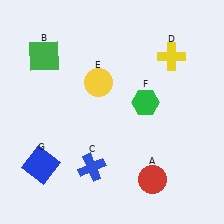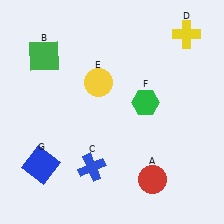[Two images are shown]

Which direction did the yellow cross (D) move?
The yellow cross (D) moved up.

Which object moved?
The yellow cross (D) moved up.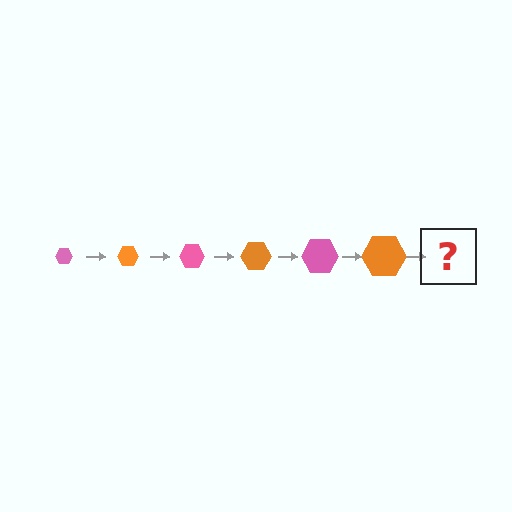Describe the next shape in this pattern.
It should be a pink hexagon, larger than the previous one.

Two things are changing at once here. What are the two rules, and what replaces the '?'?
The two rules are that the hexagon grows larger each step and the color cycles through pink and orange. The '?' should be a pink hexagon, larger than the previous one.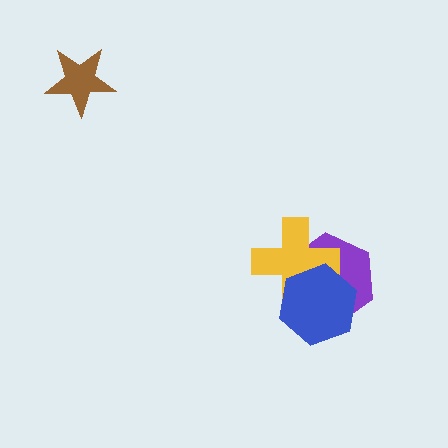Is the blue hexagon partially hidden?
No, no other shape covers it.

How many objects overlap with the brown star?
0 objects overlap with the brown star.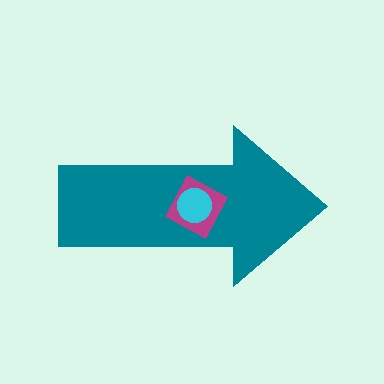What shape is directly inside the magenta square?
The cyan circle.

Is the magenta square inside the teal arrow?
Yes.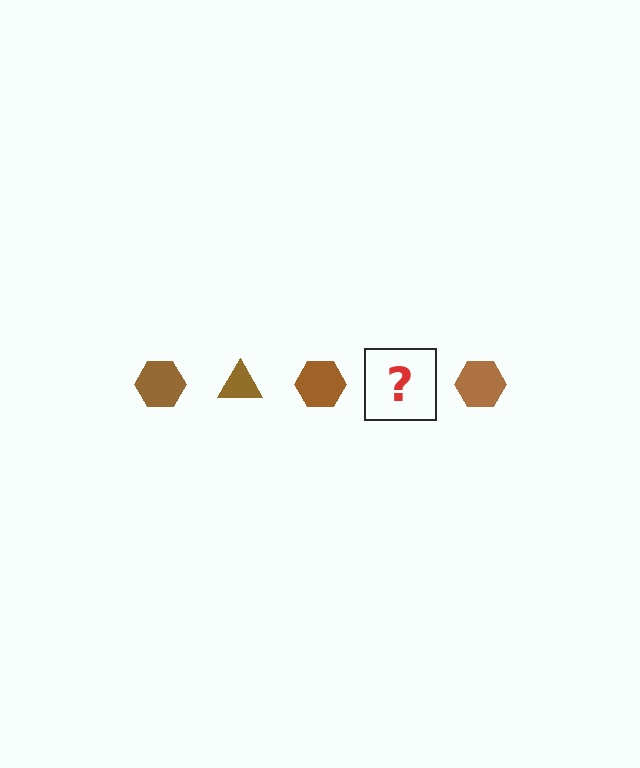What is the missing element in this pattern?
The missing element is a brown triangle.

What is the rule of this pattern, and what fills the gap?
The rule is that the pattern cycles through hexagon, triangle shapes in brown. The gap should be filled with a brown triangle.